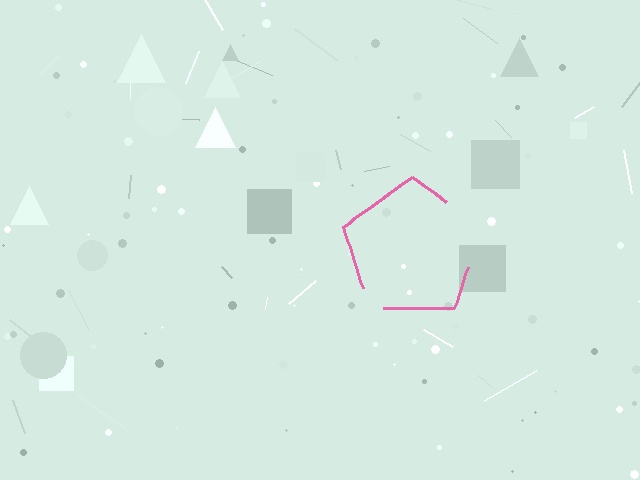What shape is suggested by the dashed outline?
The dashed outline suggests a pentagon.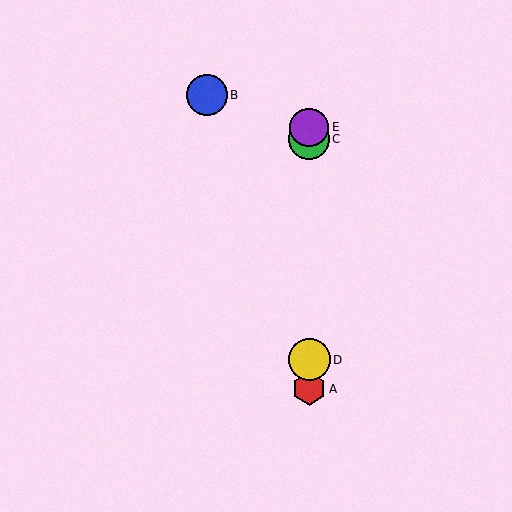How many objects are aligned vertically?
4 objects (A, C, D, E) are aligned vertically.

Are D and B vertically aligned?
No, D is at x≈309 and B is at x≈207.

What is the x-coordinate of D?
Object D is at x≈309.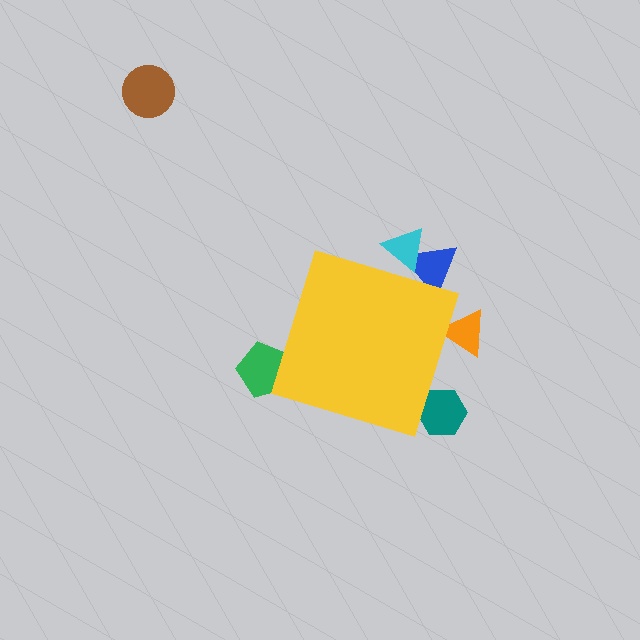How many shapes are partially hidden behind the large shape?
5 shapes are partially hidden.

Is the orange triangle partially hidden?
Yes, the orange triangle is partially hidden behind the yellow diamond.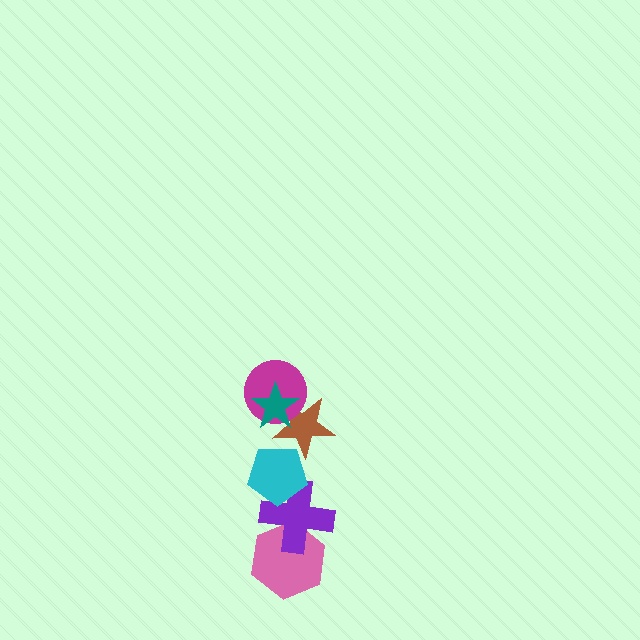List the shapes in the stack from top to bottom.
From top to bottom: the teal star, the magenta circle, the brown star, the cyan pentagon, the purple cross, the pink hexagon.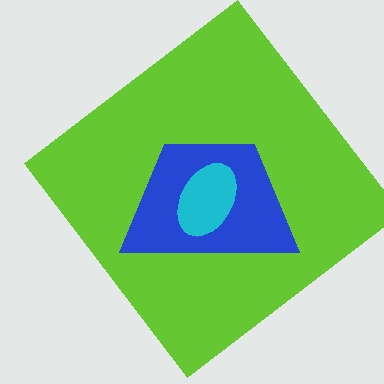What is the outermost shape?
The lime diamond.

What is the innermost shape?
The cyan ellipse.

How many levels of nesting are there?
3.